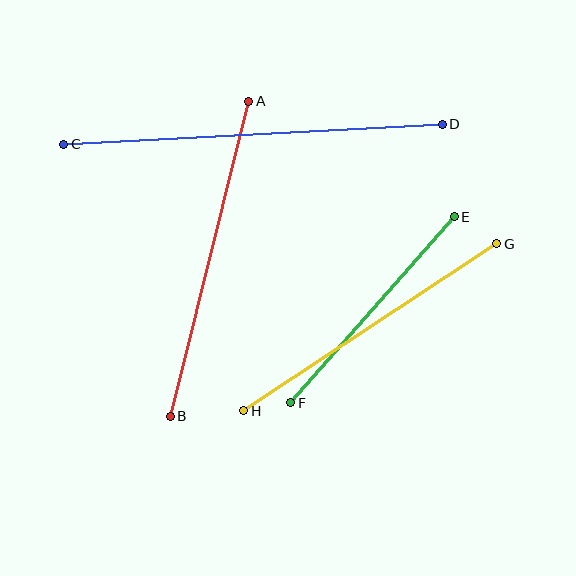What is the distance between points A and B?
The distance is approximately 325 pixels.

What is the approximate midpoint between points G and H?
The midpoint is at approximately (370, 327) pixels.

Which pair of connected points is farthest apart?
Points C and D are farthest apart.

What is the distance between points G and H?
The distance is approximately 303 pixels.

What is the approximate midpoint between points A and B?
The midpoint is at approximately (209, 259) pixels.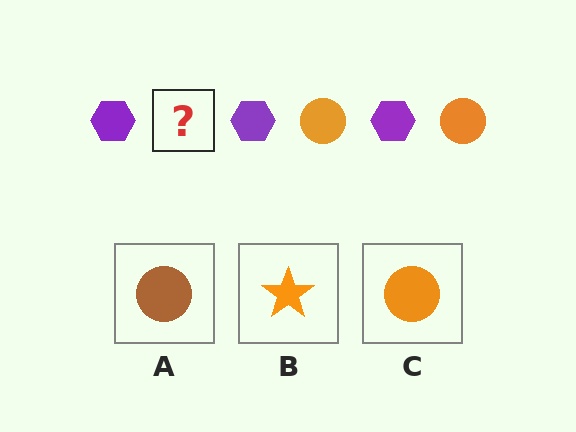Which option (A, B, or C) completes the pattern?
C.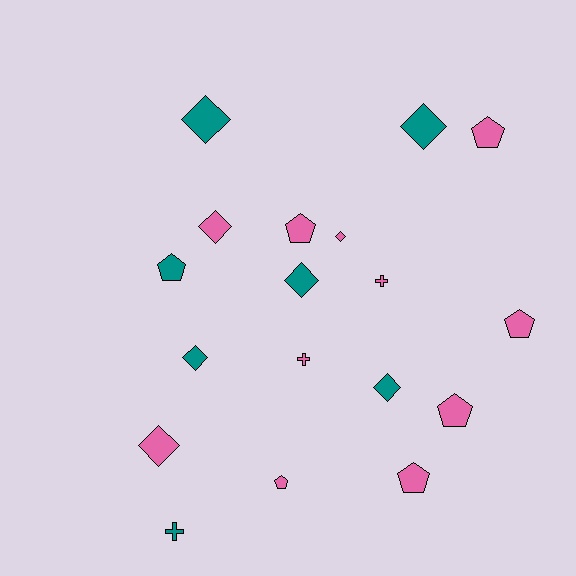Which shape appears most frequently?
Diamond, with 8 objects.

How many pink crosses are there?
There are 2 pink crosses.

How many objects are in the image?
There are 18 objects.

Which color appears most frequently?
Pink, with 11 objects.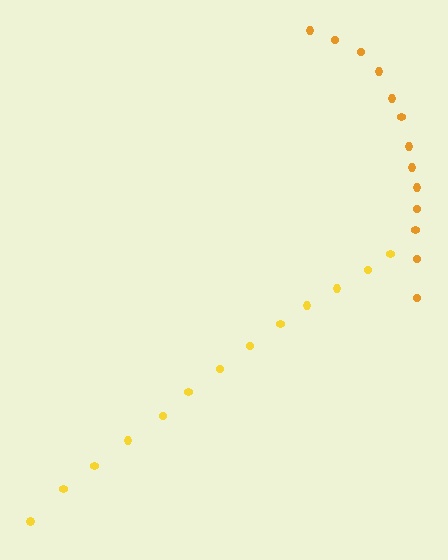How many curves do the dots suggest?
There are 2 distinct paths.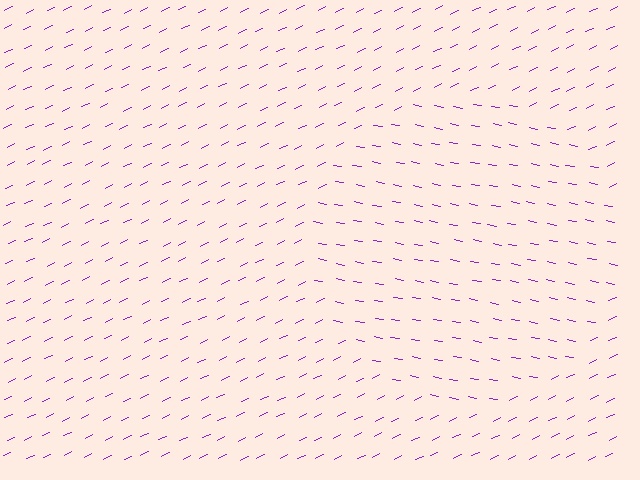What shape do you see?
I see a circle.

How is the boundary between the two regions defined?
The boundary is defined purely by a change in line orientation (approximately 36 degrees difference). All lines are the same color and thickness.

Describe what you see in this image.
The image is filled with small purple line segments. A circle region in the image has lines oriented differently from the surrounding lines, creating a visible texture boundary.